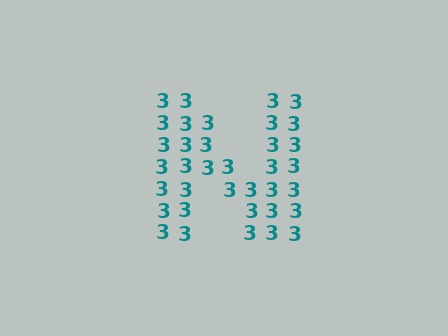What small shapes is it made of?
It is made of small digit 3's.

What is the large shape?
The large shape is the letter N.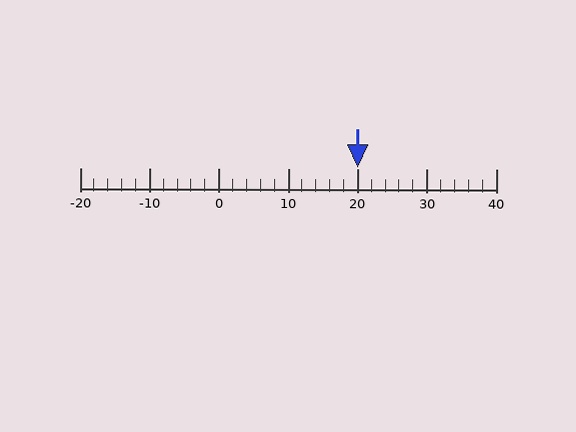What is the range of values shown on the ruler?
The ruler shows values from -20 to 40.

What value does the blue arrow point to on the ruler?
The blue arrow points to approximately 20.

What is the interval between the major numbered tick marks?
The major tick marks are spaced 10 units apart.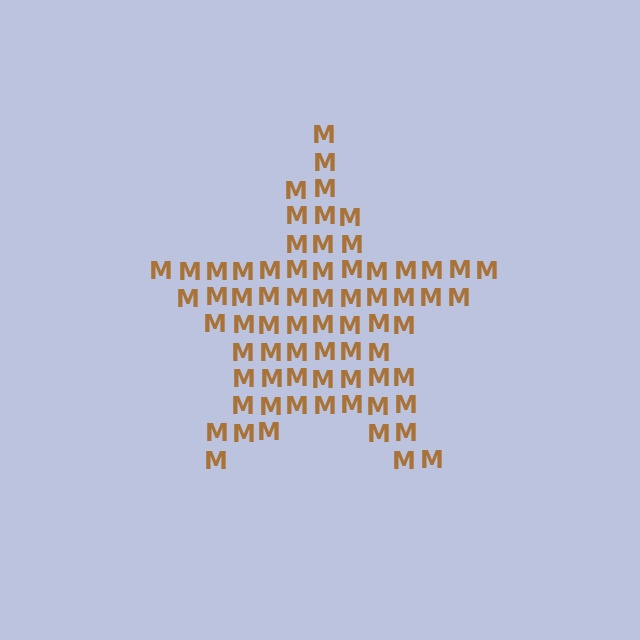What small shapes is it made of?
It is made of small letter M's.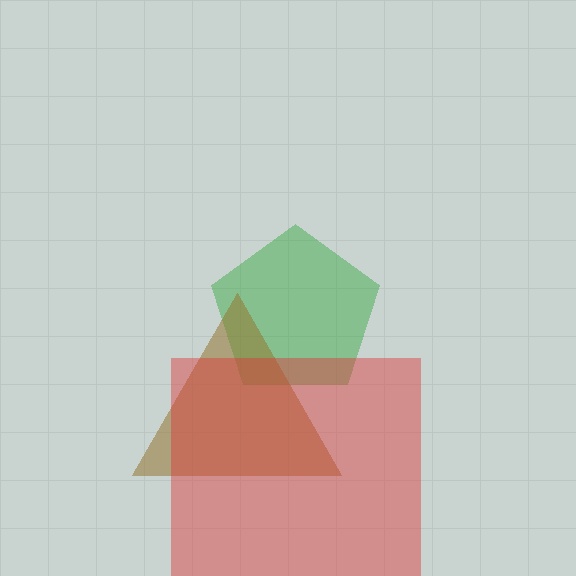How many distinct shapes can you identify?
There are 3 distinct shapes: a green pentagon, a brown triangle, a red square.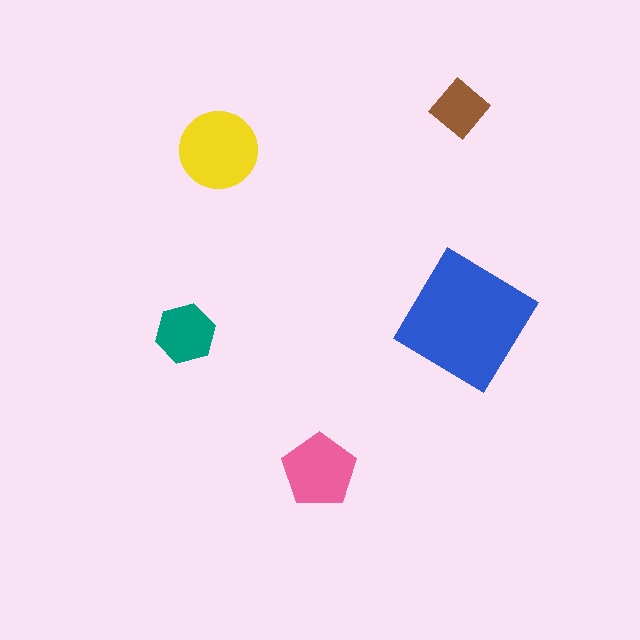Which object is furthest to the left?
The teal hexagon is leftmost.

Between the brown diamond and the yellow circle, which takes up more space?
The yellow circle.